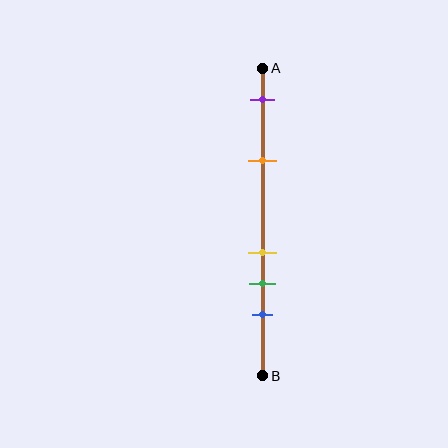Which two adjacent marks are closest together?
The yellow and green marks are the closest adjacent pair.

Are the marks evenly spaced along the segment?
No, the marks are not evenly spaced.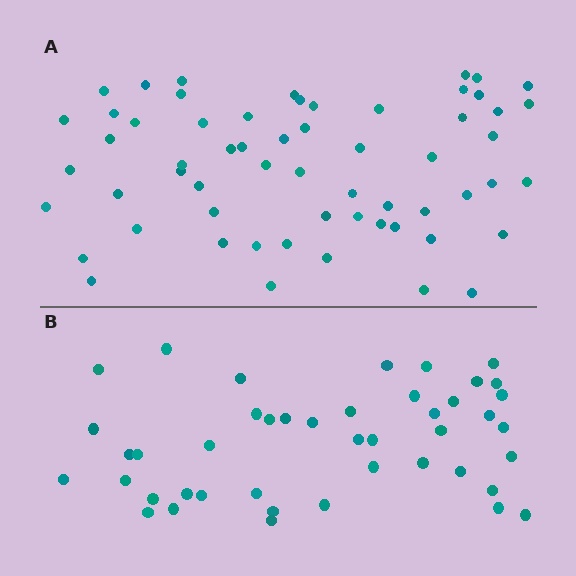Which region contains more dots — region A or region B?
Region A (the top region) has more dots.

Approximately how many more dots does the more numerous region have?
Region A has approximately 15 more dots than region B.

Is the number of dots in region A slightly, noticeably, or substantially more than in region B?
Region A has noticeably more, but not dramatically so. The ratio is roughly 1.4 to 1.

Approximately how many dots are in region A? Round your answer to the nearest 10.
About 60 dots.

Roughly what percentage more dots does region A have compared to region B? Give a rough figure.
About 35% more.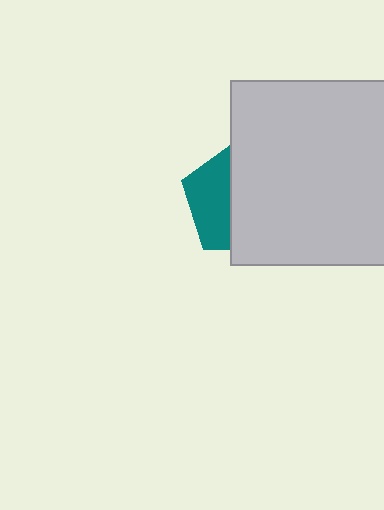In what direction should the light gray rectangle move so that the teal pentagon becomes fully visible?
The light gray rectangle should move right. That is the shortest direction to clear the overlap and leave the teal pentagon fully visible.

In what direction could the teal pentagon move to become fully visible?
The teal pentagon could move left. That would shift it out from behind the light gray rectangle entirely.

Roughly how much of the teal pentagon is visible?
A small part of it is visible (roughly 38%).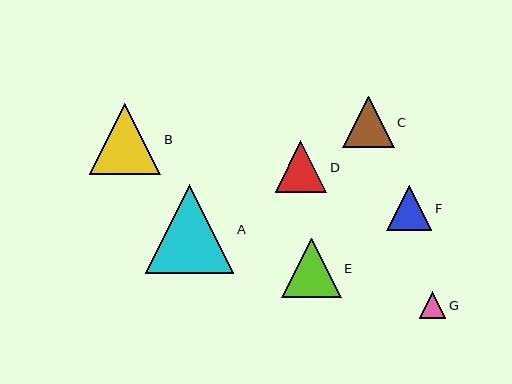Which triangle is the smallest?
Triangle G is the smallest with a size of approximately 26 pixels.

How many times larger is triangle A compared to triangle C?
Triangle A is approximately 1.7 times the size of triangle C.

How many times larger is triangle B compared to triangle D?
Triangle B is approximately 1.4 times the size of triangle D.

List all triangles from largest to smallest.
From largest to smallest: A, B, E, D, C, F, G.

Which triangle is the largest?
Triangle A is the largest with a size of approximately 88 pixels.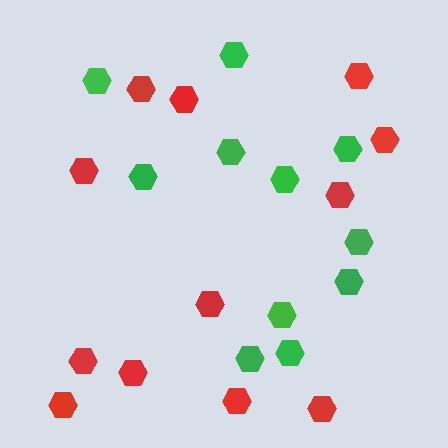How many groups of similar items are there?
There are 2 groups: one group of red hexagons (12) and one group of green hexagons (11).